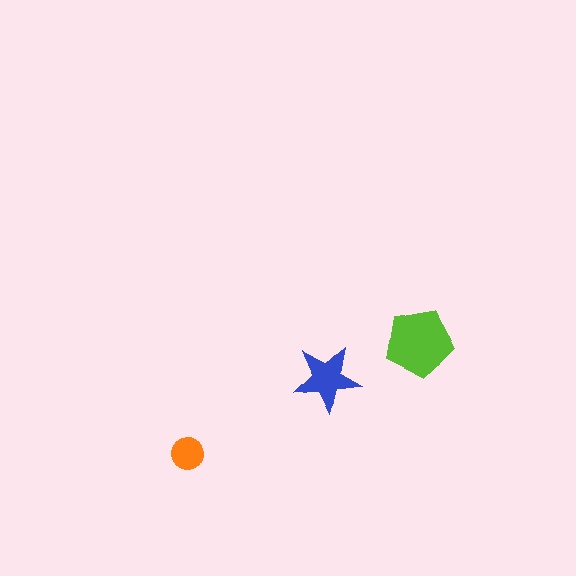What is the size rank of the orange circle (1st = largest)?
3rd.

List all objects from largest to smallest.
The lime pentagon, the blue star, the orange circle.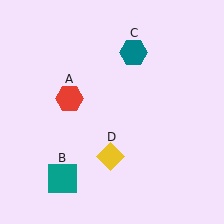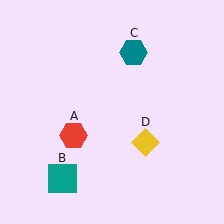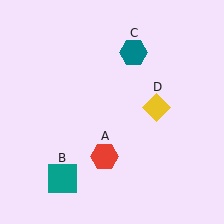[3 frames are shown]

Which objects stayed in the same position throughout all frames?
Teal square (object B) and teal hexagon (object C) remained stationary.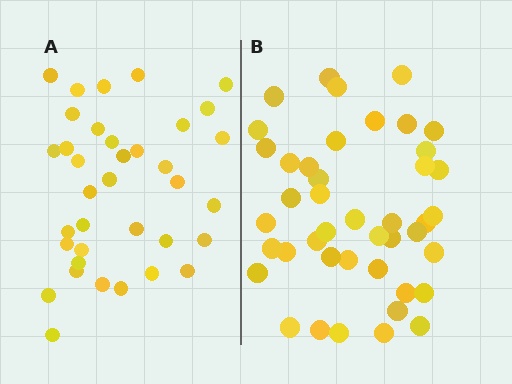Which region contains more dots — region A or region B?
Region B (the right region) has more dots.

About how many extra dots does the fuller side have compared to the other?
Region B has roughly 8 or so more dots than region A.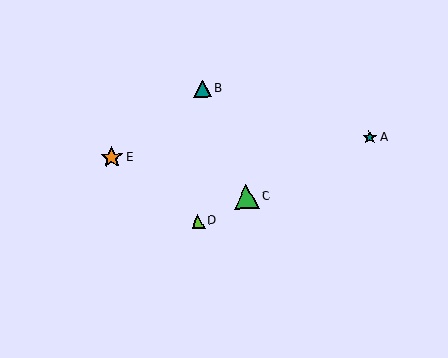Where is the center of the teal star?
The center of the teal star is at (370, 137).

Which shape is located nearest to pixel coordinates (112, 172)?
The orange star (labeled E) at (112, 158) is nearest to that location.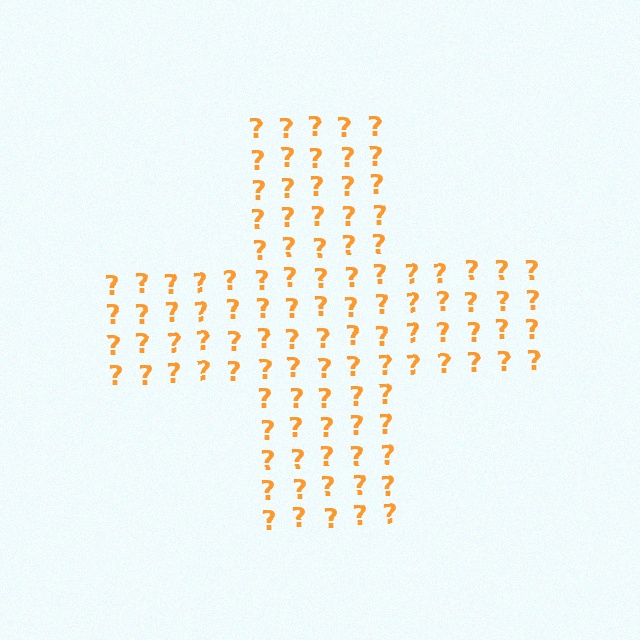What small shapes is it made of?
It is made of small question marks.